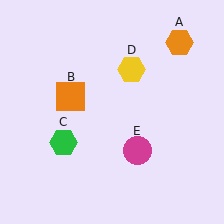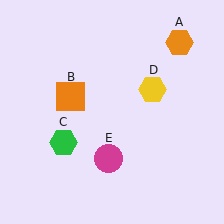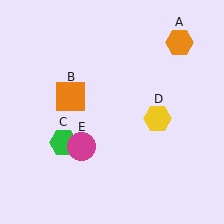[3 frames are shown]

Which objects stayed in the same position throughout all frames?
Orange hexagon (object A) and orange square (object B) and green hexagon (object C) remained stationary.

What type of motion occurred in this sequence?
The yellow hexagon (object D), magenta circle (object E) rotated clockwise around the center of the scene.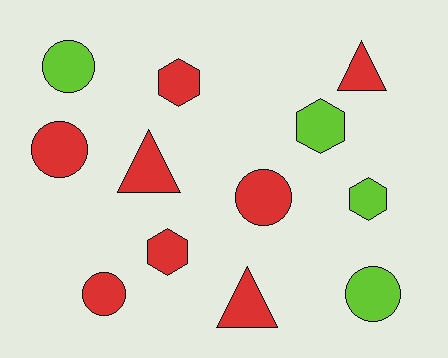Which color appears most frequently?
Red, with 8 objects.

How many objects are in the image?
There are 12 objects.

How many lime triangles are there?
There are no lime triangles.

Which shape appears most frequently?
Circle, with 5 objects.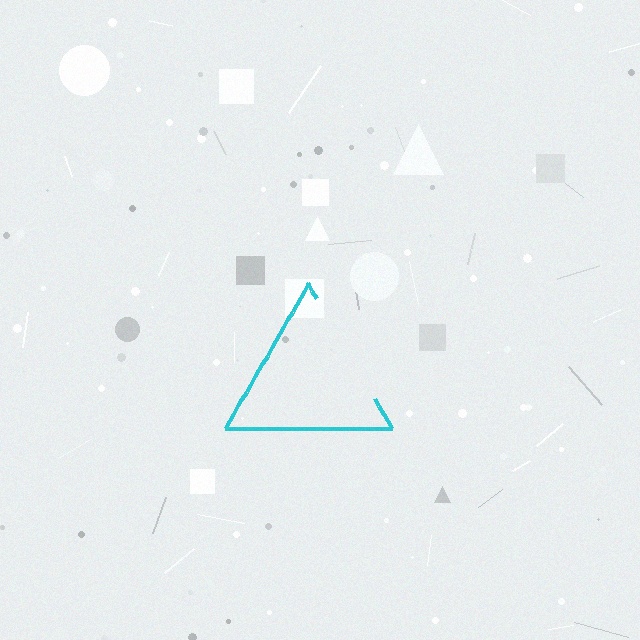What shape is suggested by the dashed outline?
The dashed outline suggests a triangle.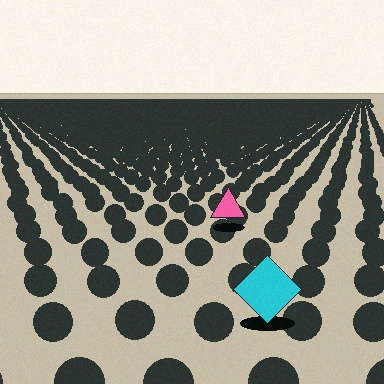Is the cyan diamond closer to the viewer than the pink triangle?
Yes. The cyan diamond is closer — you can tell from the texture gradient: the ground texture is coarser near it.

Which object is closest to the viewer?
The cyan diamond is closest. The texture marks near it are larger and more spread out.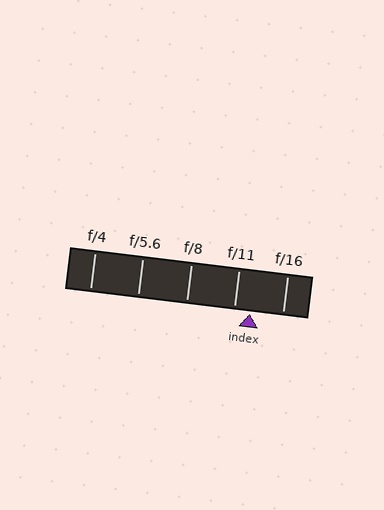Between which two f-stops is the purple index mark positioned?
The index mark is between f/11 and f/16.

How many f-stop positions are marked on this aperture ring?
There are 5 f-stop positions marked.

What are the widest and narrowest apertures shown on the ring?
The widest aperture shown is f/4 and the narrowest is f/16.